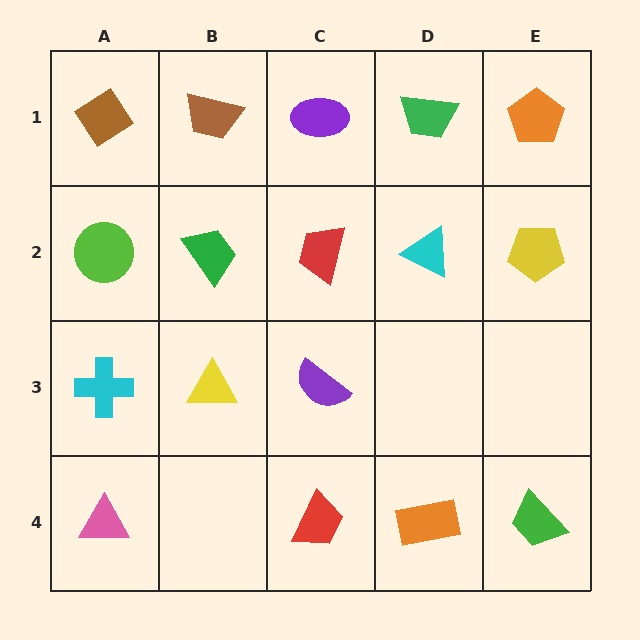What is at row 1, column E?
An orange pentagon.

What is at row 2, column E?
A yellow pentagon.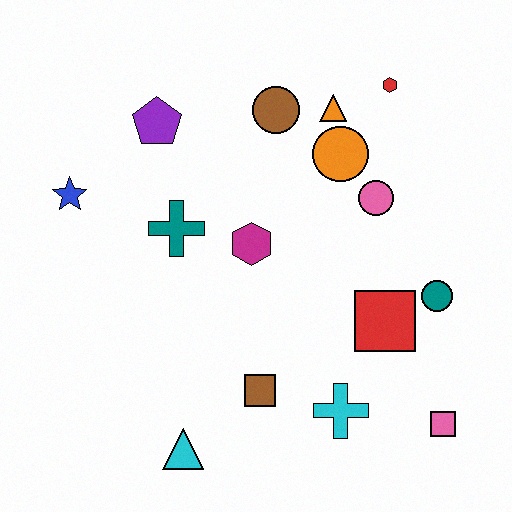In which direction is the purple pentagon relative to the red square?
The purple pentagon is to the left of the red square.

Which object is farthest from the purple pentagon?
The pink square is farthest from the purple pentagon.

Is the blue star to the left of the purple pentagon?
Yes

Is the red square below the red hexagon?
Yes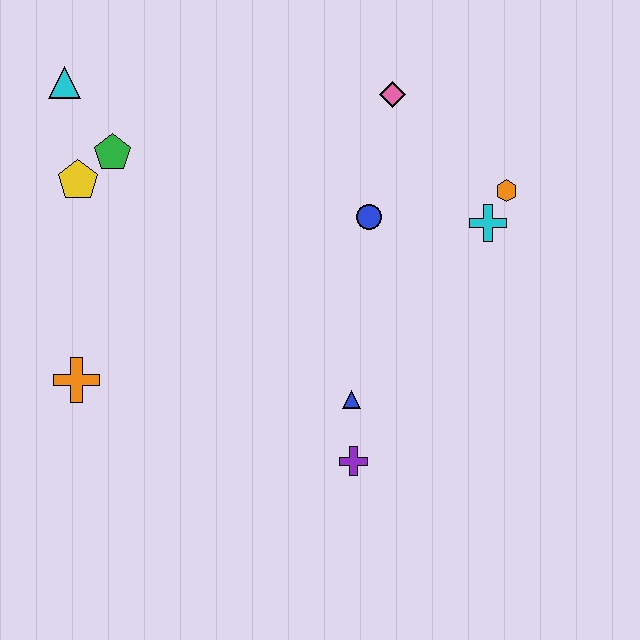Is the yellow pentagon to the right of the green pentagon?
No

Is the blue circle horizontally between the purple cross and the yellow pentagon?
No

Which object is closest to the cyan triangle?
The green pentagon is closest to the cyan triangle.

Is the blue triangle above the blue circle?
No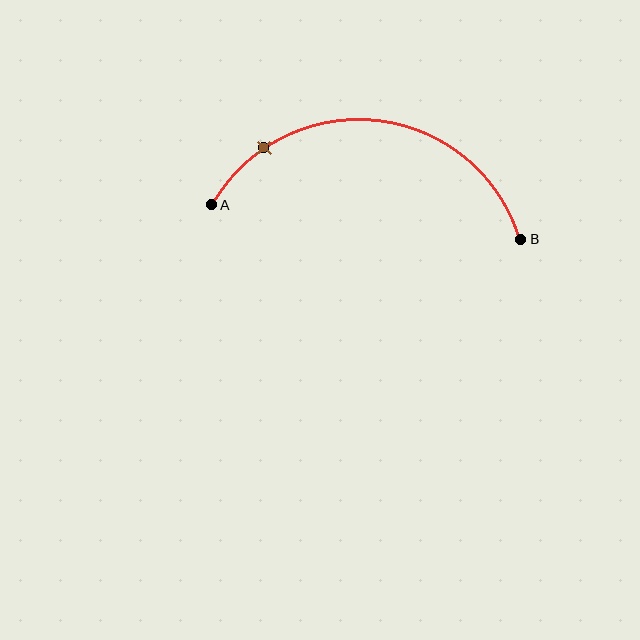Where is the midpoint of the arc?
The arc midpoint is the point on the curve farthest from the straight line joining A and B. It sits above that line.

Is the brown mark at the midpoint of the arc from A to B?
No. The brown mark lies on the arc but is closer to endpoint A. The arc midpoint would be at the point on the curve equidistant along the arc from both A and B.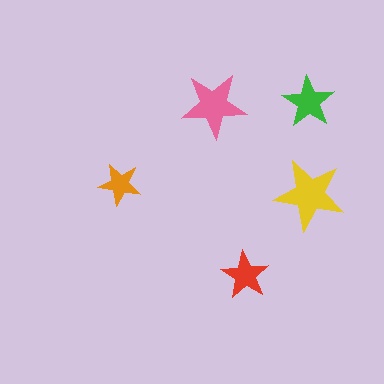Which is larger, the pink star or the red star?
The pink one.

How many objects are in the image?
There are 5 objects in the image.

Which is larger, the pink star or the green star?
The pink one.